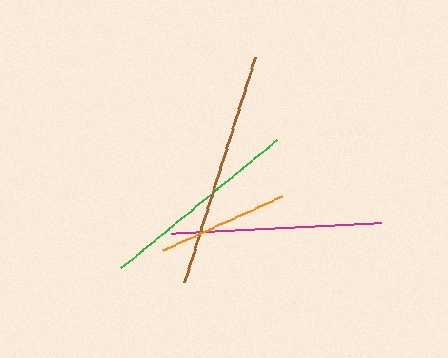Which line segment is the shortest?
The orange line is the shortest at approximately 131 pixels.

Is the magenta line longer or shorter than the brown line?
The brown line is longer than the magenta line.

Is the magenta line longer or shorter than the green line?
The magenta line is longer than the green line.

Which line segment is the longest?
The brown line is the longest at approximately 236 pixels.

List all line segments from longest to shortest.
From longest to shortest: brown, magenta, green, orange.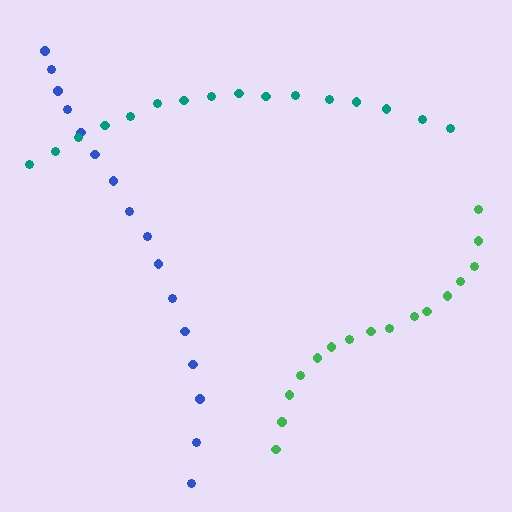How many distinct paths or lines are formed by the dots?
There are 3 distinct paths.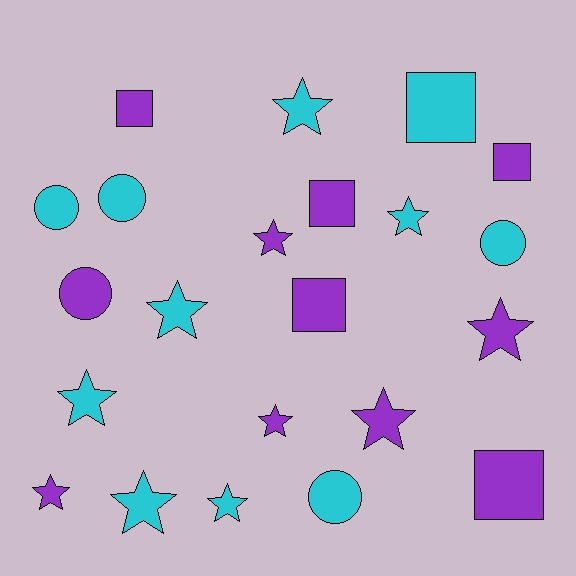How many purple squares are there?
There are 5 purple squares.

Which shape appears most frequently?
Star, with 11 objects.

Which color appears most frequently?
Purple, with 11 objects.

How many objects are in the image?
There are 22 objects.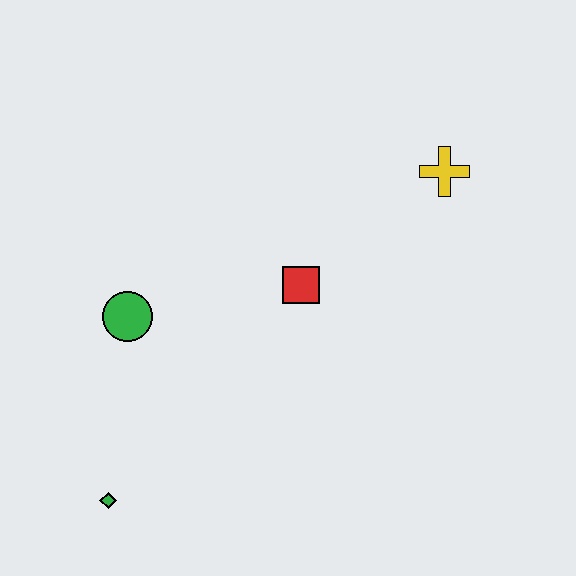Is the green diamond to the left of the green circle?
Yes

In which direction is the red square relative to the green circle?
The red square is to the right of the green circle.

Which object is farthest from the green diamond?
The yellow cross is farthest from the green diamond.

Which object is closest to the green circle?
The red square is closest to the green circle.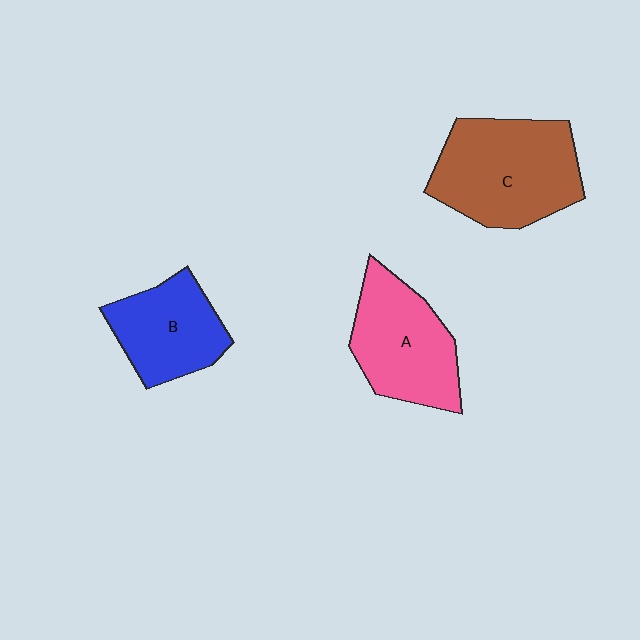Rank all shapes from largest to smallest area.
From largest to smallest: C (brown), A (pink), B (blue).